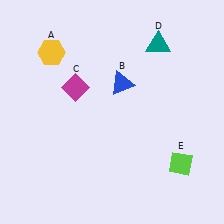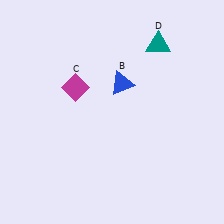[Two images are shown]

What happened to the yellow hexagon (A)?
The yellow hexagon (A) was removed in Image 2. It was in the top-left area of Image 1.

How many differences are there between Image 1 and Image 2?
There are 2 differences between the two images.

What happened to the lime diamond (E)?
The lime diamond (E) was removed in Image 2. It was in the bottom-right area of Image 1.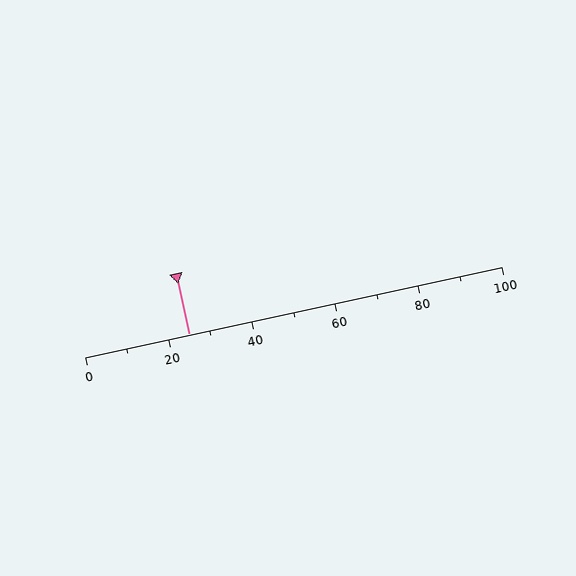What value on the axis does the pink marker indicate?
The marker indicates approximately 25.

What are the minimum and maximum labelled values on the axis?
The axis runs from 0 to 100.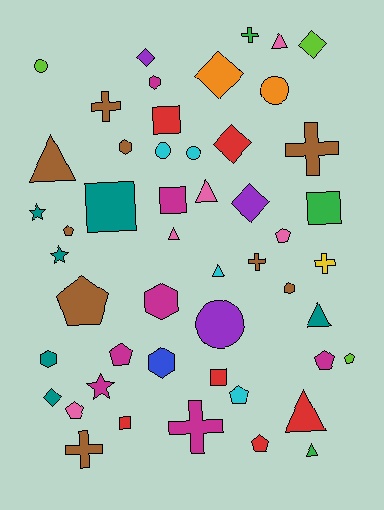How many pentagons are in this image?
There are 9 pentagons.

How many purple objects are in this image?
There are 3 purple objects.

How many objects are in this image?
There are 50 objects.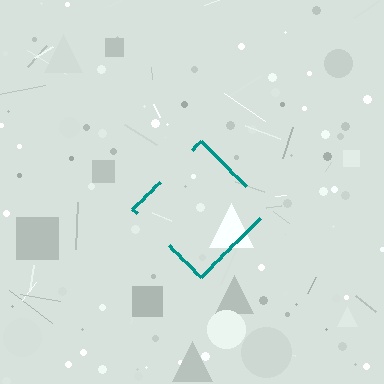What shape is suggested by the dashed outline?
The dashed outline suggests a diamond.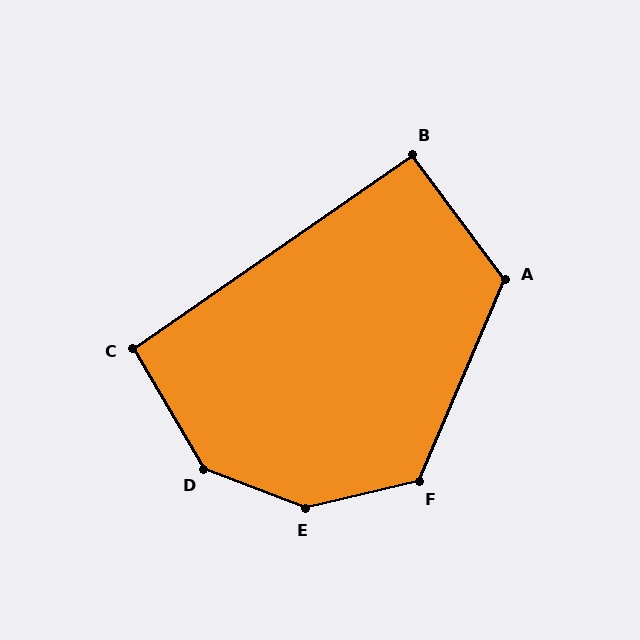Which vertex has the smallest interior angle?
B, at approximately 92 degrees.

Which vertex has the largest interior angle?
E, at approximately 145 degrees.